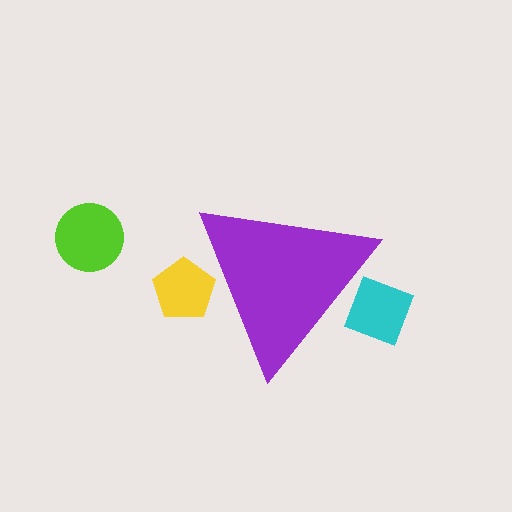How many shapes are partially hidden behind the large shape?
2 shapes are partially hidden.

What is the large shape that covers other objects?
A purple triangle.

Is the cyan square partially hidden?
Yes, the cyan square is partially hidden behind the purple triangle.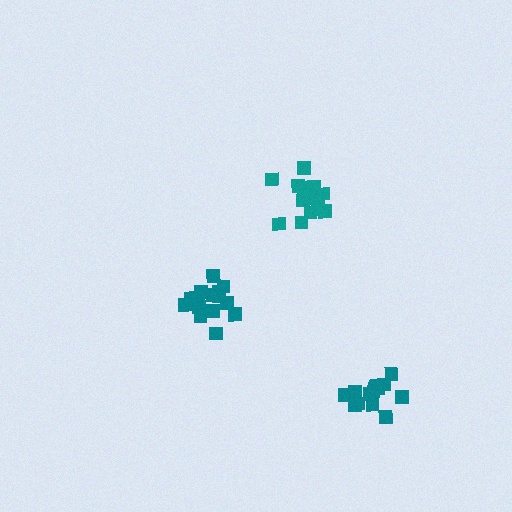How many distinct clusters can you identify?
There are 3 distinct clusters.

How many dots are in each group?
Group 1: 16 dots, Group 2: 15 dots, Group 3: 17 dots (48 total).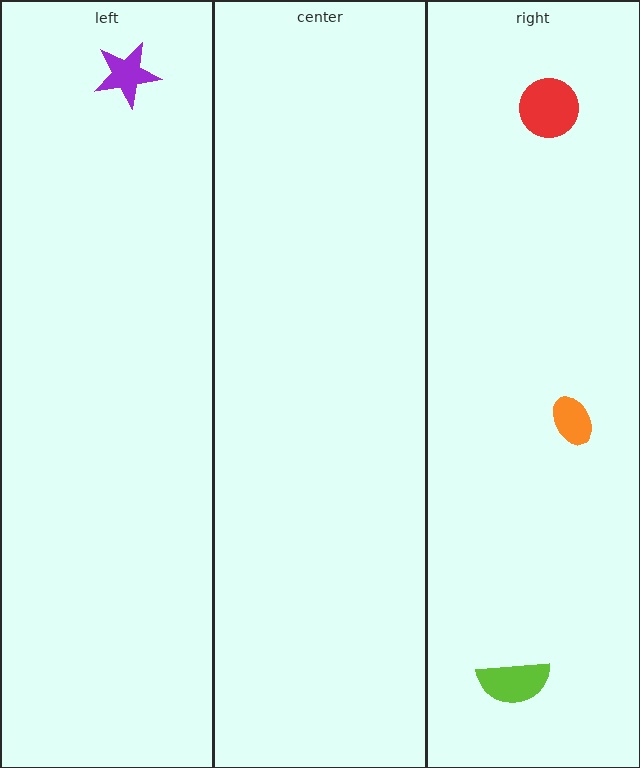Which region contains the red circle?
The right region.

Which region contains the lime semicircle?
The right region.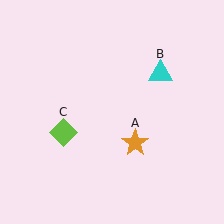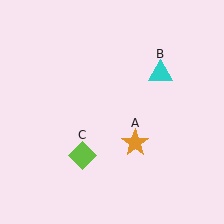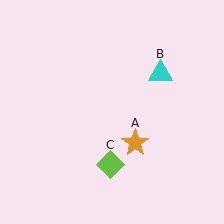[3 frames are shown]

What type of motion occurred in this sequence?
The lime diamond (object C) rotated counterclockwise around the center of the scene.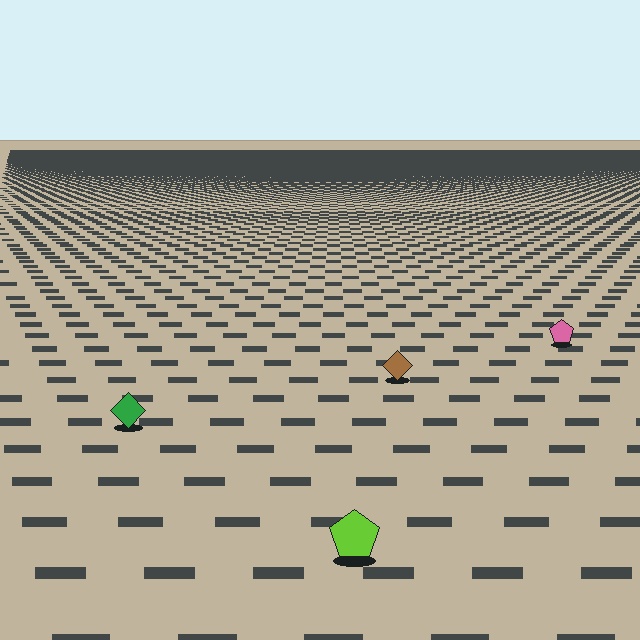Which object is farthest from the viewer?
The pink pentagon is farthest from the viewer. It appears smaller and the ground texture around it is denser.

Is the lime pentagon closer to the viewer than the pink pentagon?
Yes. The lime pentagon is closer — you can tell from the texture gradient: the ground texture is coarser near it.